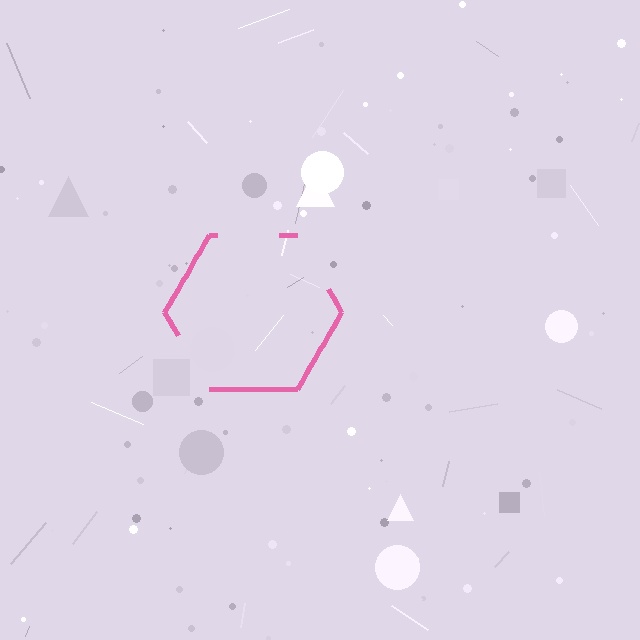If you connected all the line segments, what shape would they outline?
They would outline a hexagon.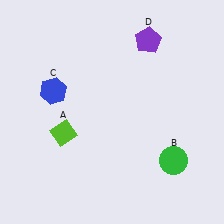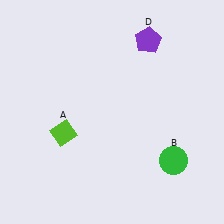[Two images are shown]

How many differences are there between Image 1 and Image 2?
There is 1 difference between the two images.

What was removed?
The blue hexagon (C) was removed in Image 2.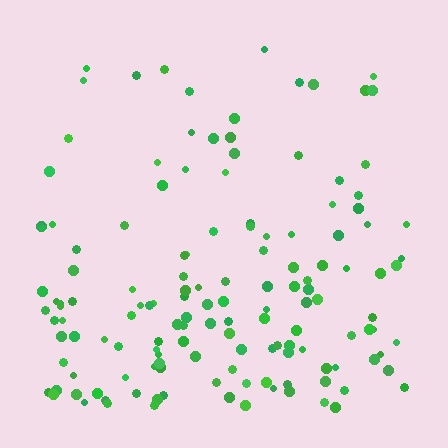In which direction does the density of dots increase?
From top to bottom, with the bottom side densest.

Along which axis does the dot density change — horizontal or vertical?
Vertical.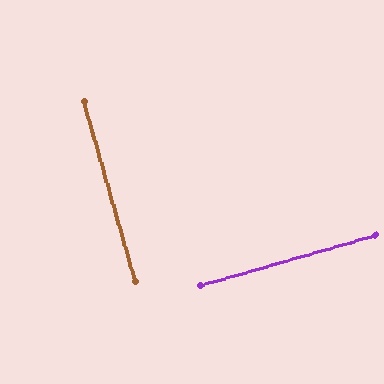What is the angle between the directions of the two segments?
Approximately 90 degrees.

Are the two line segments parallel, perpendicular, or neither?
Perpendicular — they meet at approximately 90°.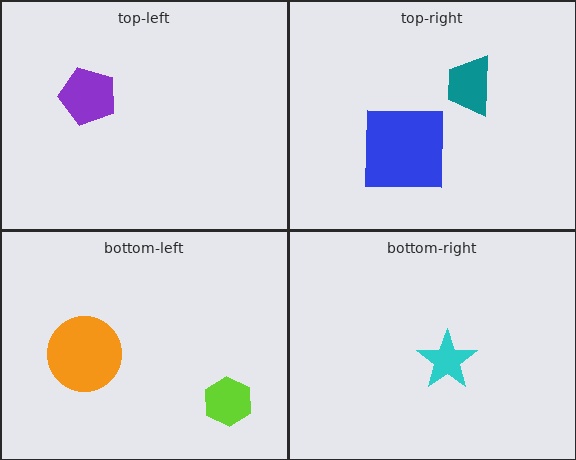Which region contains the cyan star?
The bottom-right region.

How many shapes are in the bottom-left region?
2.